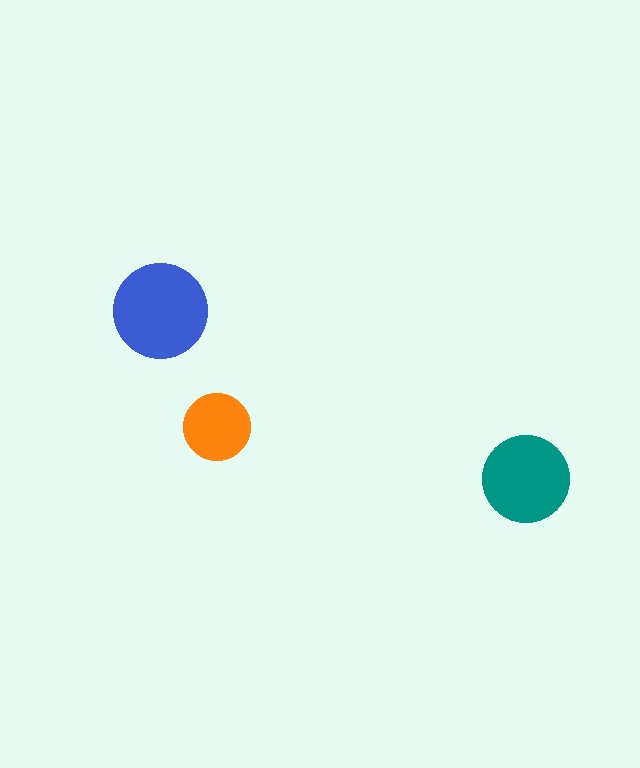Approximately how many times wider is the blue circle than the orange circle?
About 1.5 times wider.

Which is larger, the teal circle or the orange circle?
The teal one.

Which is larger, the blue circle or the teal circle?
The blue one.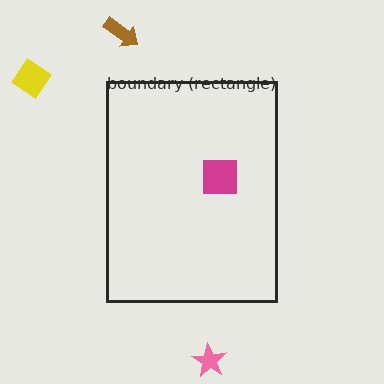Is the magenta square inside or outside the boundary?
Inside.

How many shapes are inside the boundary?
1 inside, 3 outside.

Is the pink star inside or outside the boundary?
Outside.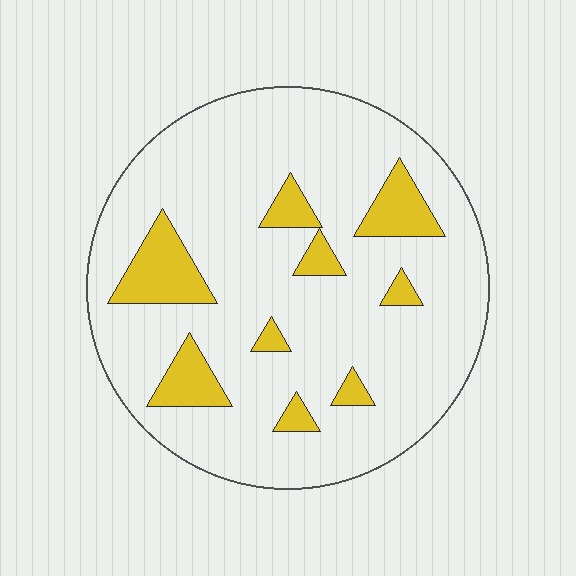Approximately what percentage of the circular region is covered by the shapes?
Approximately 15%.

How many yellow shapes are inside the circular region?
9.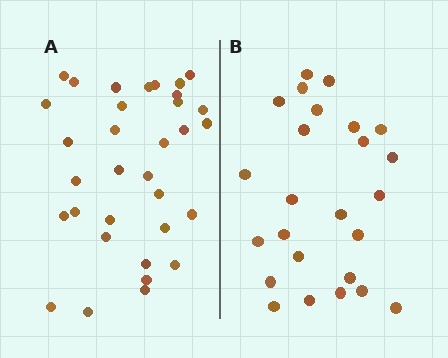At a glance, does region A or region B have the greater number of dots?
Region A (the left region) has more dots.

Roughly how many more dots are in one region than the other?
Region A has roughly 8 or so more dots than region B.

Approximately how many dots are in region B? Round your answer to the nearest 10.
About 20 dots. (The exact count is 25, which rounds to 20.)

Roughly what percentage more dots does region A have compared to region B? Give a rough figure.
About 30% more.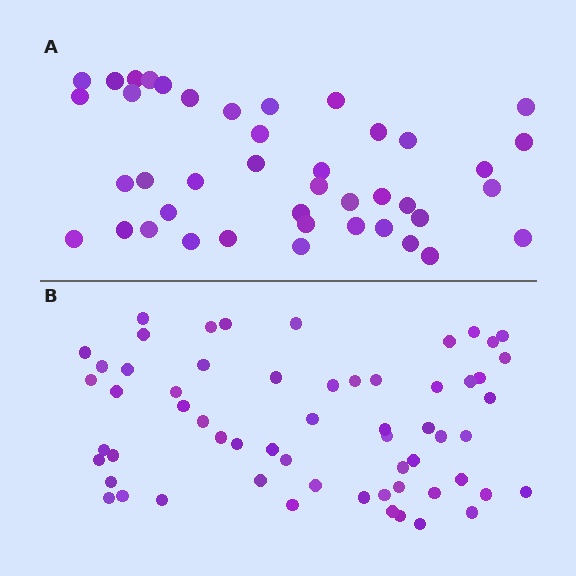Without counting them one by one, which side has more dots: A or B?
Region B (the bottom region) has more dots.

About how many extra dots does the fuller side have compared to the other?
Region B has approximately 20 more dots than region A.